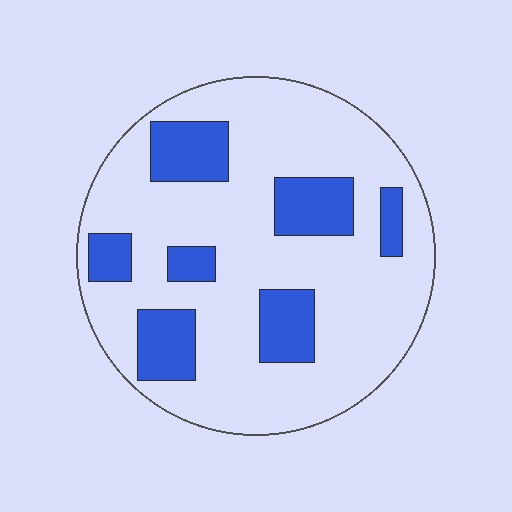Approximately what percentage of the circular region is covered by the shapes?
Approximately 25%.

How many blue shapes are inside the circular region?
7.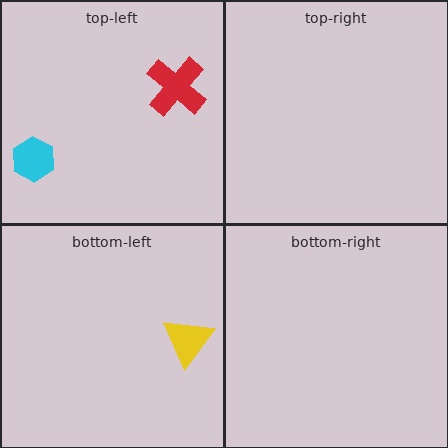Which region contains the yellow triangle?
The bottom-left region.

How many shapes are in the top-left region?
2.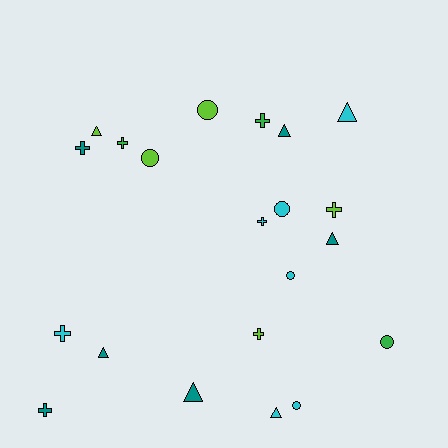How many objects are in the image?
There are 21 objects.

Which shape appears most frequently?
Cross, with 8 objects.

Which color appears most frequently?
Cyan, with 7 objects.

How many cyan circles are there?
There are 3 cyan circles.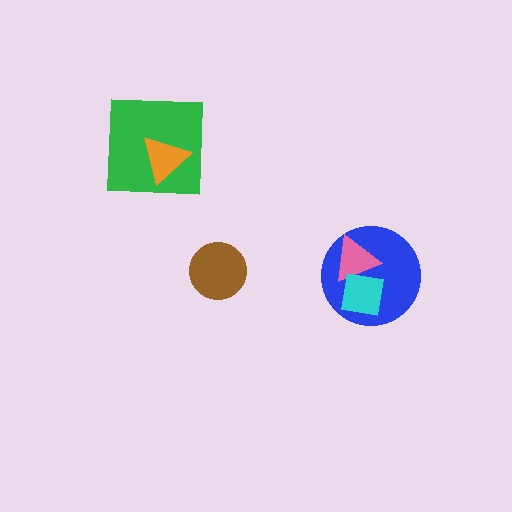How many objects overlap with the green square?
1 object overlaps with the green square.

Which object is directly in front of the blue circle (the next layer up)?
The pink triangle is directly in front of the blue circle.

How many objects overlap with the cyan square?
2 objects overlap with the cyan square.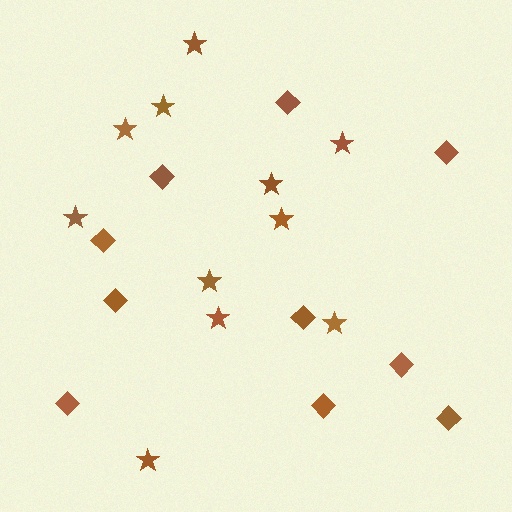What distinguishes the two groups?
There are 2 groups: one group of diamonds (10) and one group of stars (11).